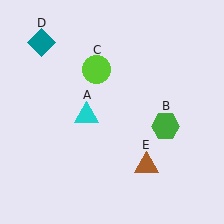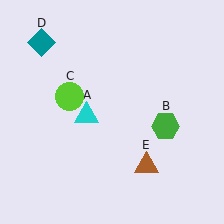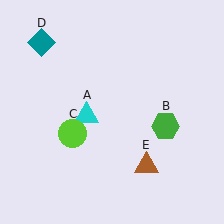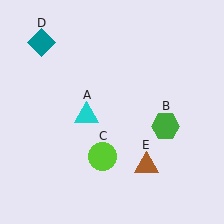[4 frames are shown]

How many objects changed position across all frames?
1 object changed position: lime circle (object C).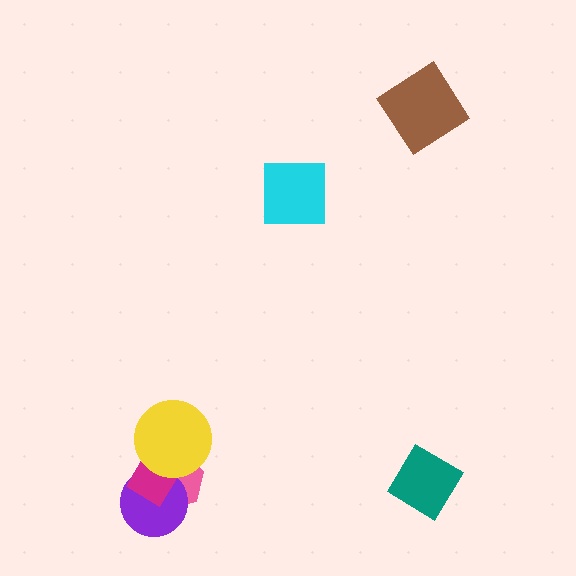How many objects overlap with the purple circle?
2 objects overlap with the purple circle.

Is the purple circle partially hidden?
Yes, it is partially covered by another shape.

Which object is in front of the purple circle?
The magenta diamond is in front of the purple circle.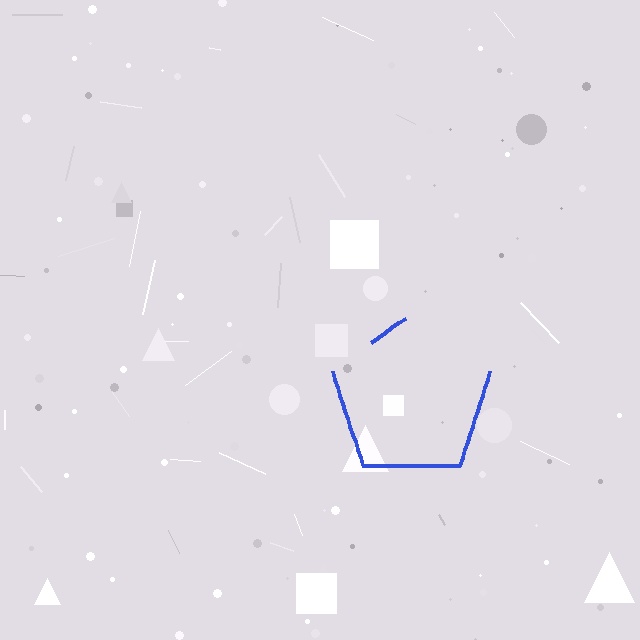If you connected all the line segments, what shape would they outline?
They would outline a pentagon.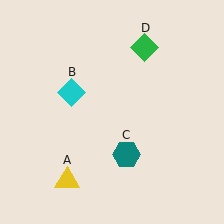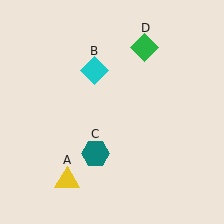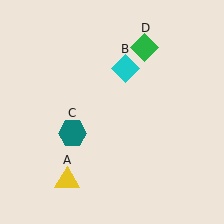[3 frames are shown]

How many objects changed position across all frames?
2 objects changed position: cyan diamond (object B), teal hexagon (object C).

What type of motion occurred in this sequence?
The cyan diamond (object B), teal hexagon (object C) rotated clockwise around the center of the scene.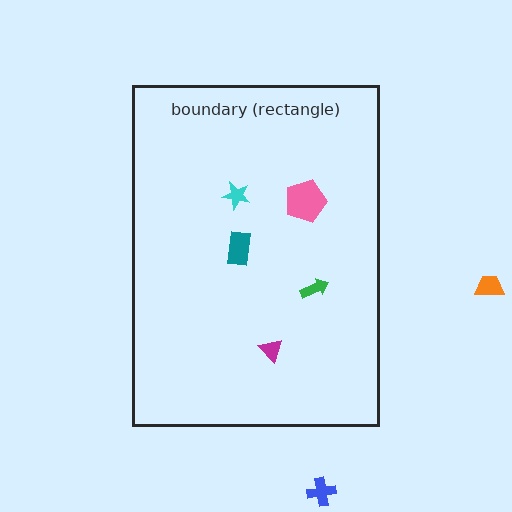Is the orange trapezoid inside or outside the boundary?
Outside.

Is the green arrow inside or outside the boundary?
Inside.